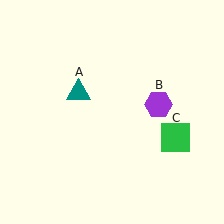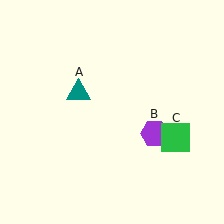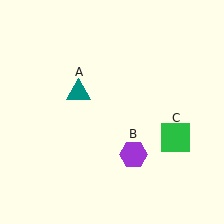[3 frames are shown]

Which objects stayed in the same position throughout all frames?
Teal triangle (object A) and green square (object C) remained stationary.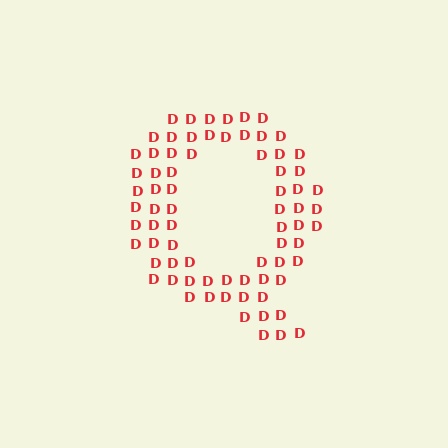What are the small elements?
The small elements are letter D's.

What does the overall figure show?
The overall figure shows the letter Q.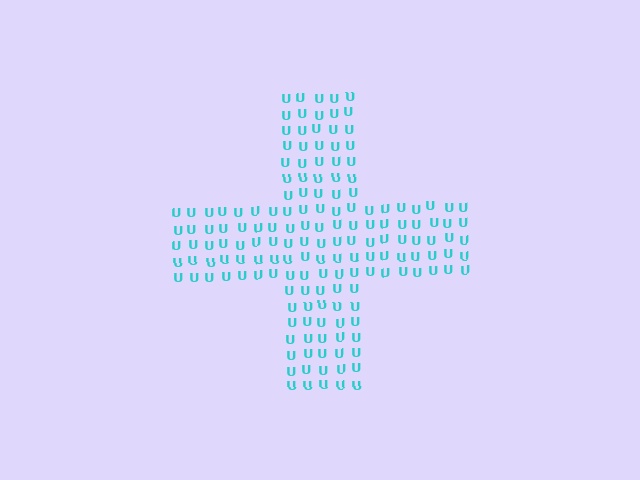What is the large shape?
The large shape is a cross.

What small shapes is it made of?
It is made of small letter U's.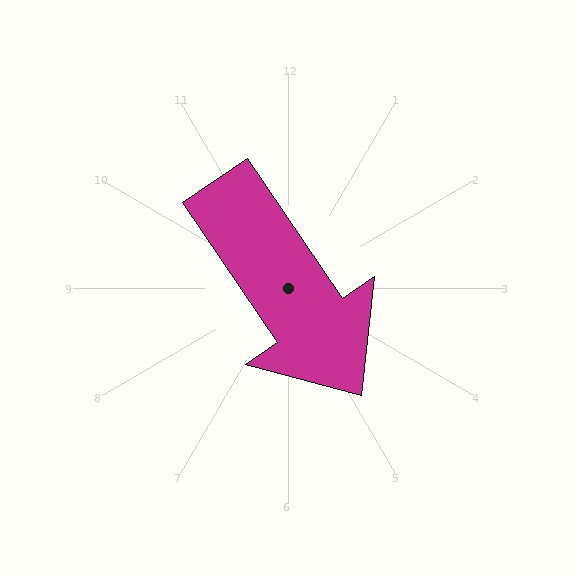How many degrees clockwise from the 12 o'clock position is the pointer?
Approximately 146 degrees.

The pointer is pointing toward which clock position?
Roughly 5 o'clock.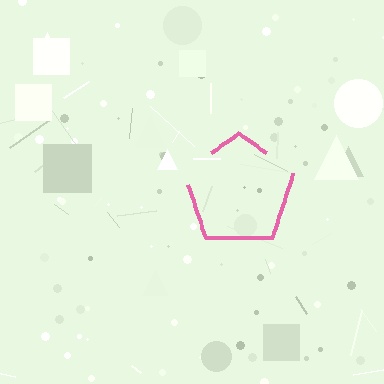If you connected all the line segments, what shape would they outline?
They would outline a pentagon.